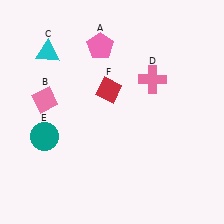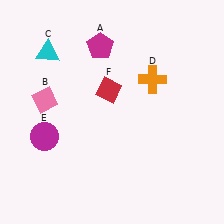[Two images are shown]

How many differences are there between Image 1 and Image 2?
There are 3 differences between the two images.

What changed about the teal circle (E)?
In Image 1, E is teal. In Image 2, it changed to magenta.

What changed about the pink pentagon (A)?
In Image 1, A is pink. In Image 2, it changed to magenta.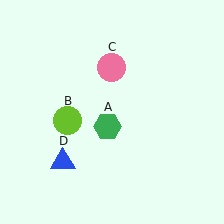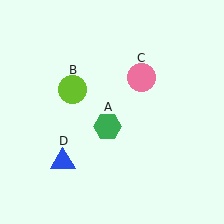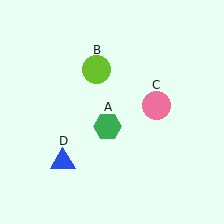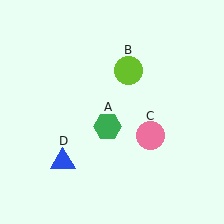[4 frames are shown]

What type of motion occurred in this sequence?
The lime circle (object B), pink circle (object C) rotated clockwise around the center of the scene.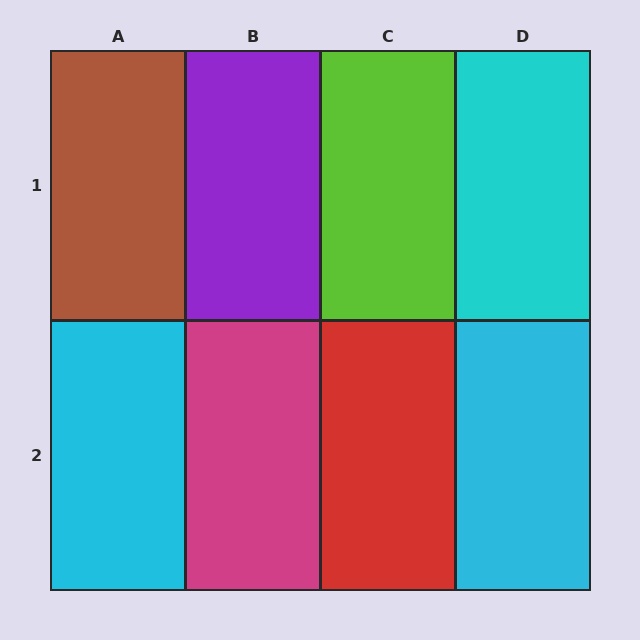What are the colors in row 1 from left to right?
Brown, purple, lime, cyan.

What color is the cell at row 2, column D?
Cyan.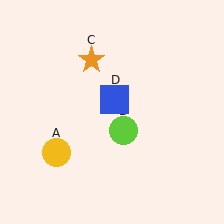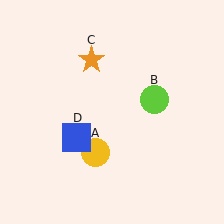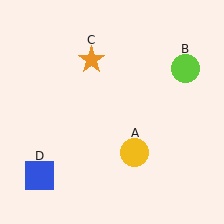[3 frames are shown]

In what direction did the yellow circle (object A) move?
The yellow circle (object A) moved right.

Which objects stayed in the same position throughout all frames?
Orange star (object C) remained stationary.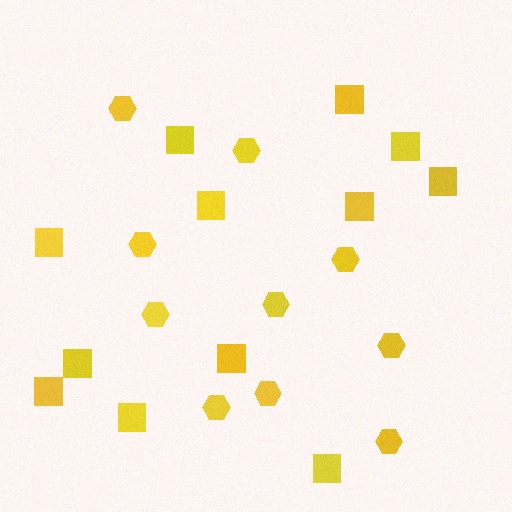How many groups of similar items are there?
There are 2 groups: one group of hexagons (10) and one group of squares (12).